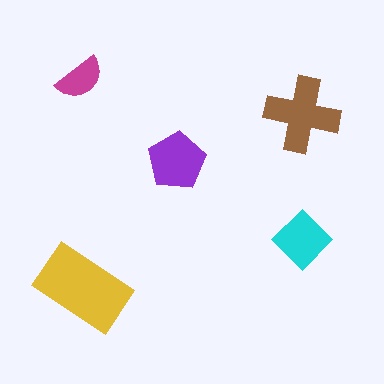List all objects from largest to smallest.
The yellow rectangle, the brown cross, the purple pentagon, the cyan diamond, the magenta semicircle.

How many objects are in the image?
There are 5 objects in the image.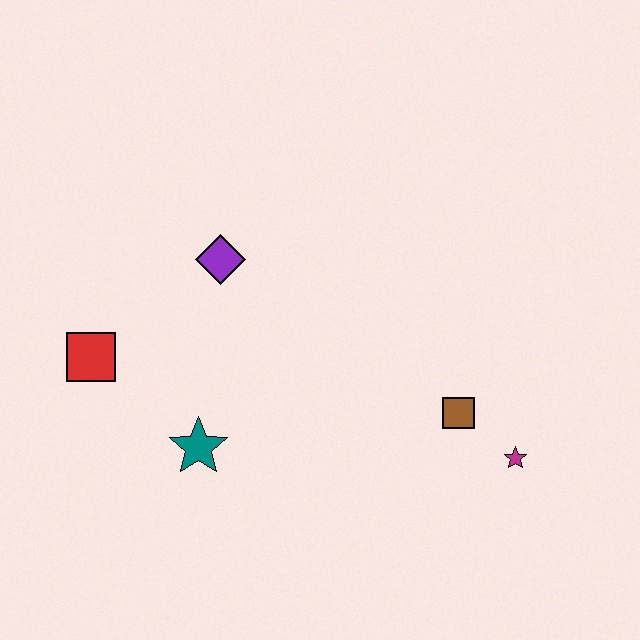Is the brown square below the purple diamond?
Yes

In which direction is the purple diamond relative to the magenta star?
The purple diamond is to the left of the magenta star.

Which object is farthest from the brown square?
The red square is farthest from the brown square.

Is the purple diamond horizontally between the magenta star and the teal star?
Yes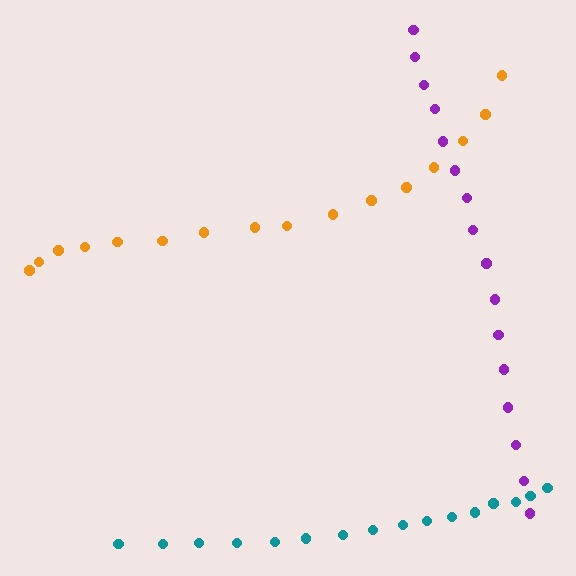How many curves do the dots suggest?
There are 3 distinct paths.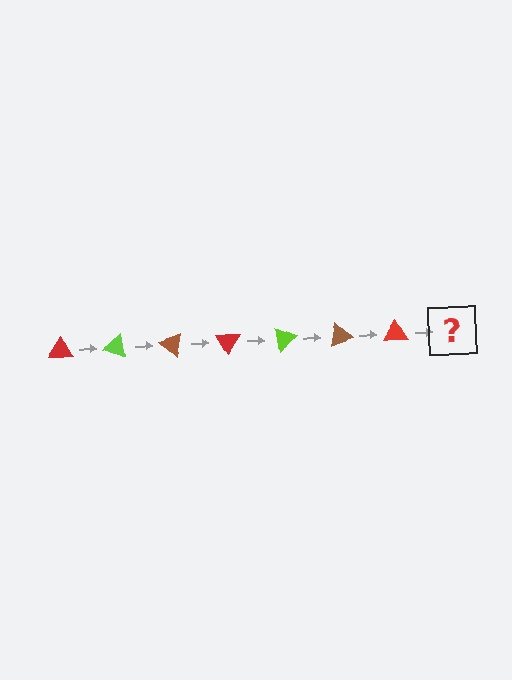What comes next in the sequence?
The next element should be a lime triangle, rotated 140 degrees from the start.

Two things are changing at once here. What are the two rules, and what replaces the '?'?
The two rules are that it rotates 20 degrees each step and the color cycles through red, lime, and brown. The '?' should be a lime triangle, rotated 140 degrees from the start.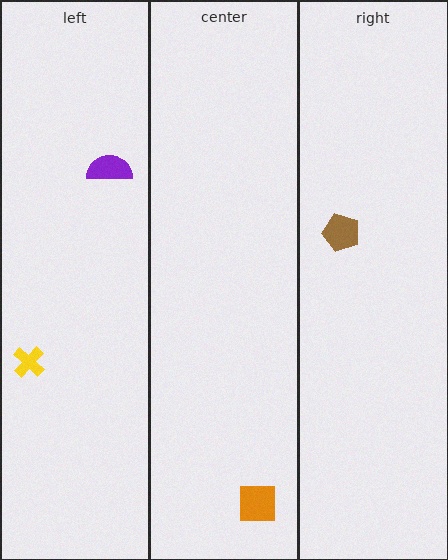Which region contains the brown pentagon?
The right region.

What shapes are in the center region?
The orange square.